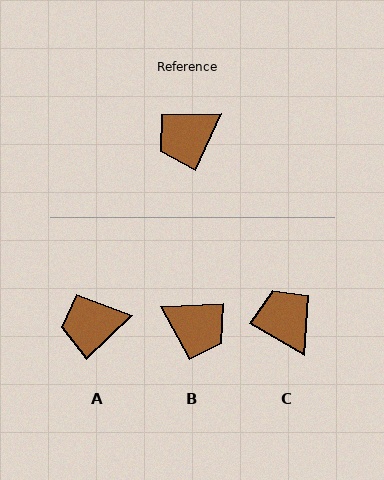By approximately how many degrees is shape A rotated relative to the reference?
Approximately 22 degrees clockwise.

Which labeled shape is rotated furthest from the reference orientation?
B, about 117 degrees away.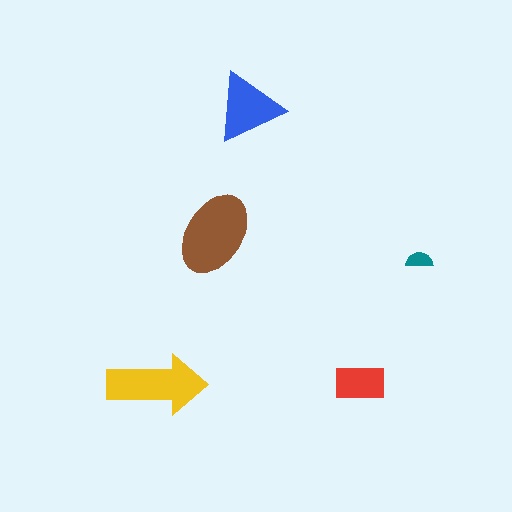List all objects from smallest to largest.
The teal semicircle, the red rectangle, the blue triangle, the yellow arrow, the brown ellipse.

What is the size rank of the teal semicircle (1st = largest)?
5th.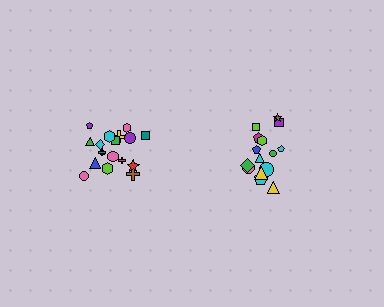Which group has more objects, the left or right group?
The left group.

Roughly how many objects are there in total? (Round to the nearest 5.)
Roughly 35 objects in total.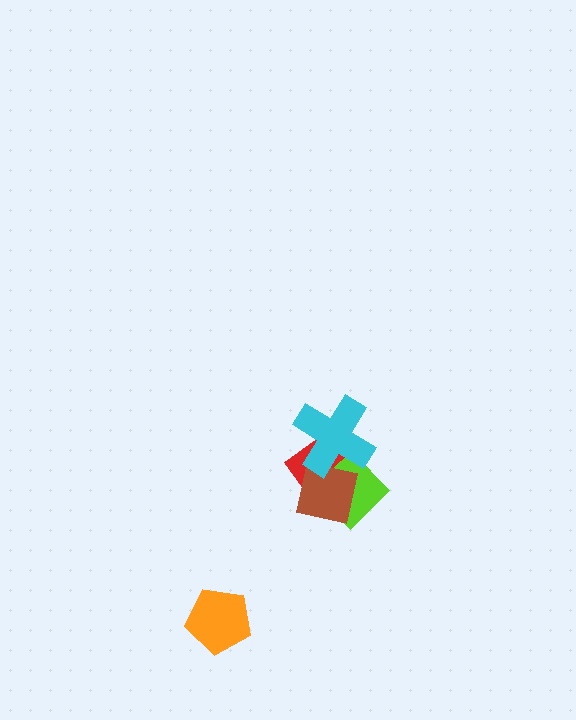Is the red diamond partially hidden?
Yes, it is partially covered by another shape.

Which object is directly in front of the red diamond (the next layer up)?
The lime diamond is directly in front of the red diamond.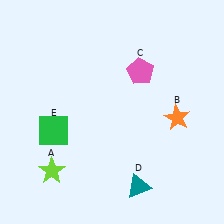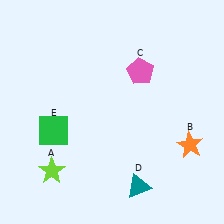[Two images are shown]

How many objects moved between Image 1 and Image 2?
1 object moved between the two images.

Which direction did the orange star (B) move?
The orange star (B) moved down.